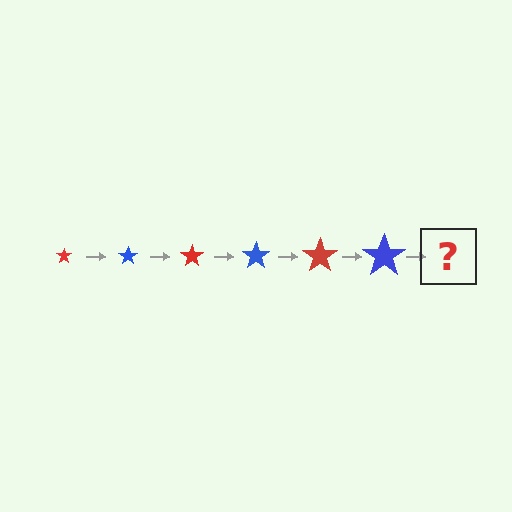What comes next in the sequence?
The next element should be a red star, larger than the previous one.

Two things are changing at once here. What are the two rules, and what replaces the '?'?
The two rules are that the star grows larger each step and the color cycles through red and blue. The '?' should be a red star, larger than the previous one.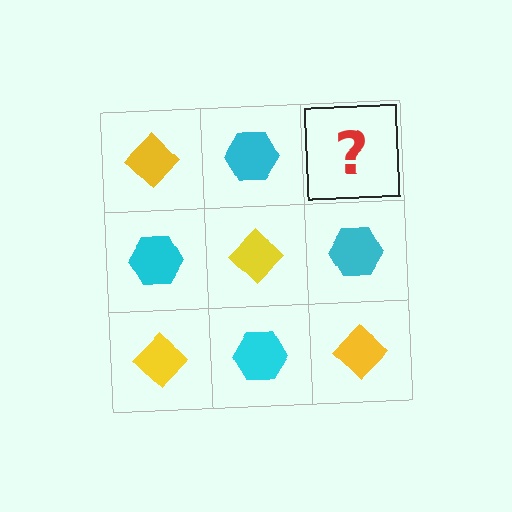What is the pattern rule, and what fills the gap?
The rule is that it alternates yellow diamond and cyan hexagon in a checkerboard pattern. The gap should be filled with a yellow diamond.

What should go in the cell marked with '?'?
The missing cell should contain a yellow diamond.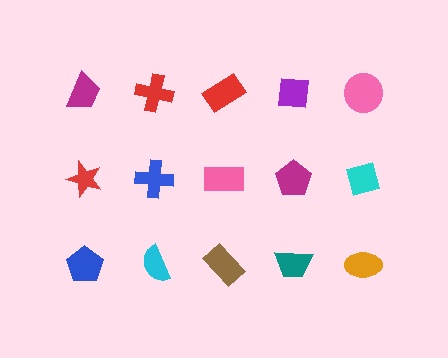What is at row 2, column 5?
A cyan diamond.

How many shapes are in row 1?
5 shapes.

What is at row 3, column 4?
A teal trapezoid.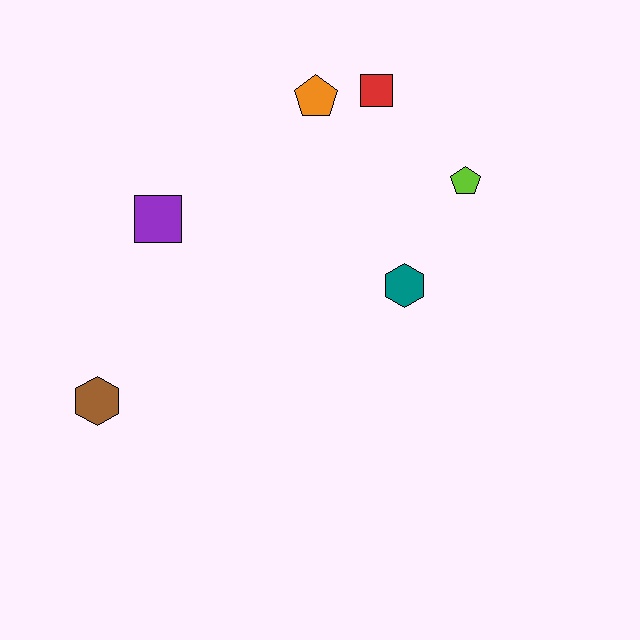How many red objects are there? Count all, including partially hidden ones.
There is 1 red object.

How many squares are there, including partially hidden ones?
There are 2 squares.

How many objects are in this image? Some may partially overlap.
There are 6 objects.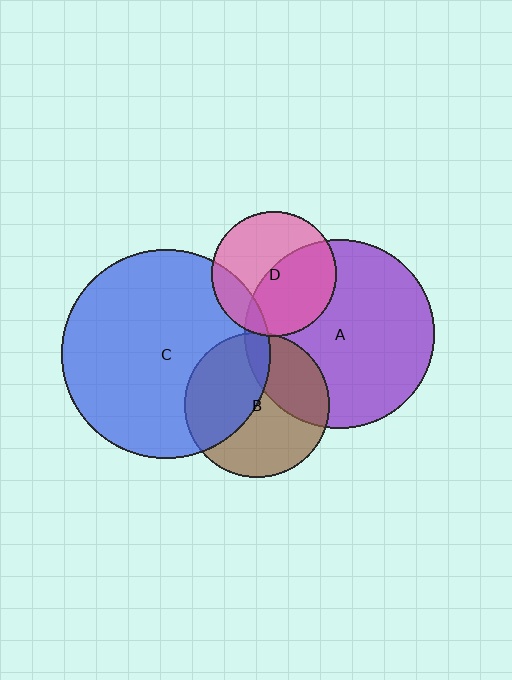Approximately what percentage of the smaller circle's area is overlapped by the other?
Approximately 5%.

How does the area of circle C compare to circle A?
Approximately 1.2 times.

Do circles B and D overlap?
Yes.